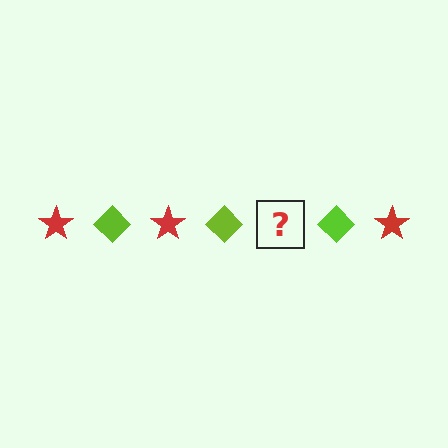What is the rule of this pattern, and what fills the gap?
The rule is that the pattern alternates between red star and lime diamond. The gap should be filled with a red star.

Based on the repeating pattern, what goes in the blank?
The blank should be a red star.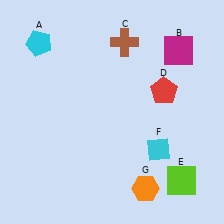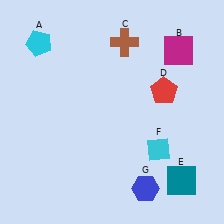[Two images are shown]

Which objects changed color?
E changed from lime to teal. G changed from orange to blue.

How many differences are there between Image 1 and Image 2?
There are 2 differences between the two images.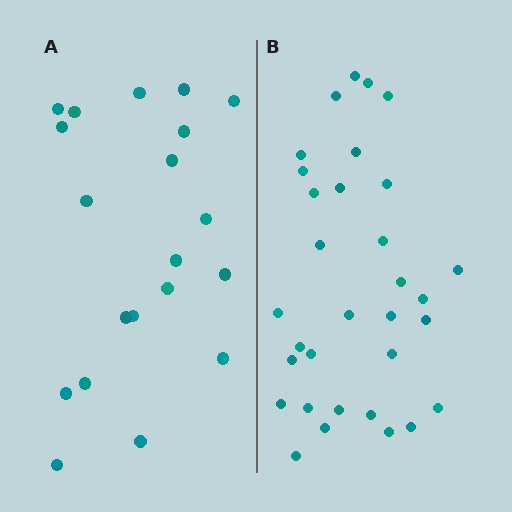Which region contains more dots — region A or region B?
Region B (the right region) has more dots.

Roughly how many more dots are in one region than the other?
Region B has roughly 12 or so more dots than region A.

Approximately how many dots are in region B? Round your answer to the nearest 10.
About 30 dots. (The exact count is 32, which rounds to 30.)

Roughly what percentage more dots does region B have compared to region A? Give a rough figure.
About 60% more.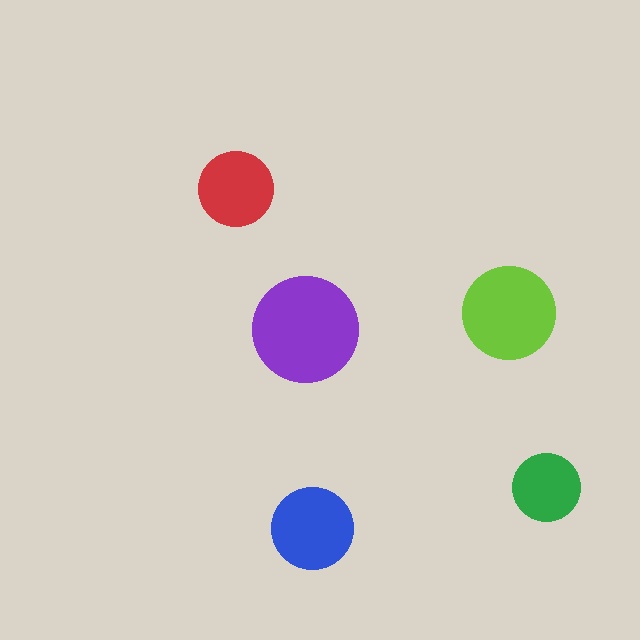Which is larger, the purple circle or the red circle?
The purple one.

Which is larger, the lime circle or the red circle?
The lime one.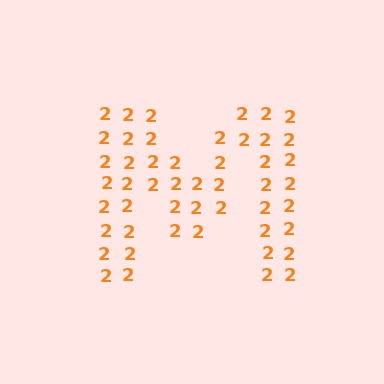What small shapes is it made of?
It is made of small digit 2's.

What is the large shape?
The large shape is the letter M.